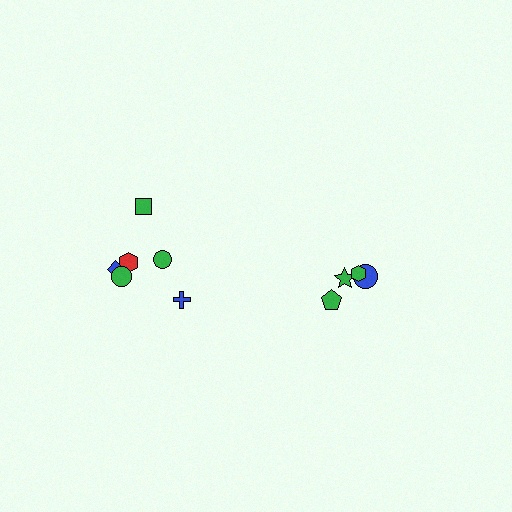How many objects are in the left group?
There are 6 objects.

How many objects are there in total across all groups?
There are 10 objects.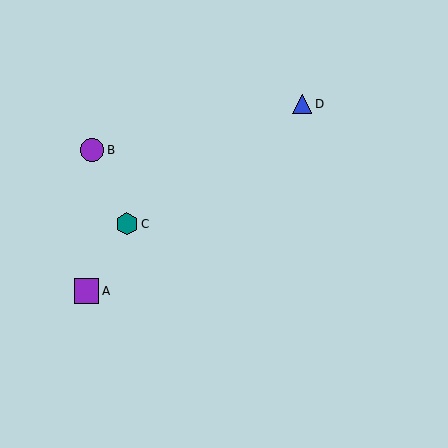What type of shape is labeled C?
Shape C is a teal hexagon.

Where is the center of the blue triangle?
The center of the blue triangle is at (302, 104).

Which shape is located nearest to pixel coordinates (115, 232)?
The teal hexagon (labeled C) at (127, 224) is nearest to that location.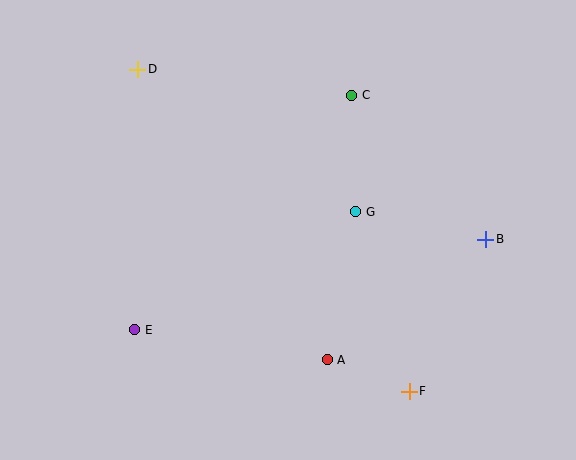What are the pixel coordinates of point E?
Point E is at (135, 330).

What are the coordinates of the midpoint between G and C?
The midpoint between G and C is at (354, 153).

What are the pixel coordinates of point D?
Point D is at (138, 69).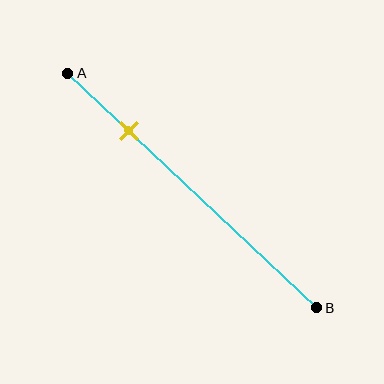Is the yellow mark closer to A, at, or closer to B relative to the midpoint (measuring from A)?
The yellow mark is closer to point A than the midpoint of segment AB.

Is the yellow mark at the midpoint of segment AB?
No, the mark is at about 25% from A, not at the 50% midpoint.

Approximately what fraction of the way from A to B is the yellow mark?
The yellow mark is approximately 25% of the way from A to B.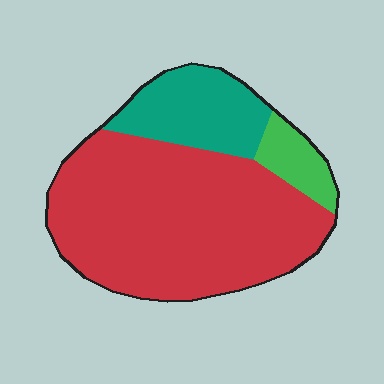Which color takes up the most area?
Red, at roughly 70%.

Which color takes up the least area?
Green, at roughly 10%.